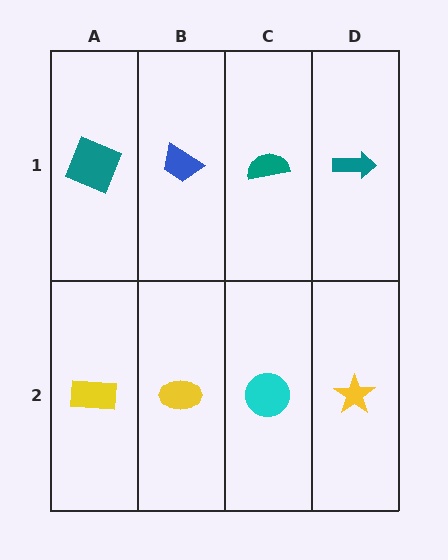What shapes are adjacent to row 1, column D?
A yellow star (row 2, column D), a teal semicircle (row 1, column C).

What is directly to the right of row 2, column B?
A cyan circle.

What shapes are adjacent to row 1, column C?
A cyan circle (row 2, column C), a blue trapezoid (row 1, column B), a teal arrow (row 1, column D).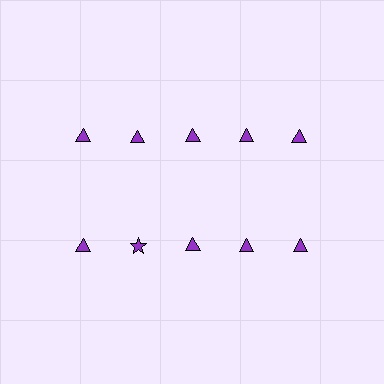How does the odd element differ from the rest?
It has a different shape: star instead of triangle.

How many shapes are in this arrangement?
There are 10 shapes arranged in a grid pattern.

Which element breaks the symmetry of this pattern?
The purple star in the second row, second from left column breaks the symmetry. All other shapes are purple triangles.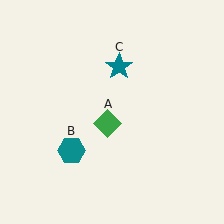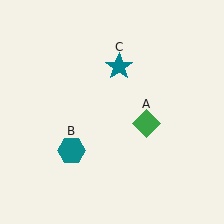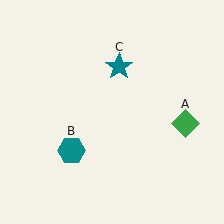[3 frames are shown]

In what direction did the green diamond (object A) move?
The green diamond (object A) moved right.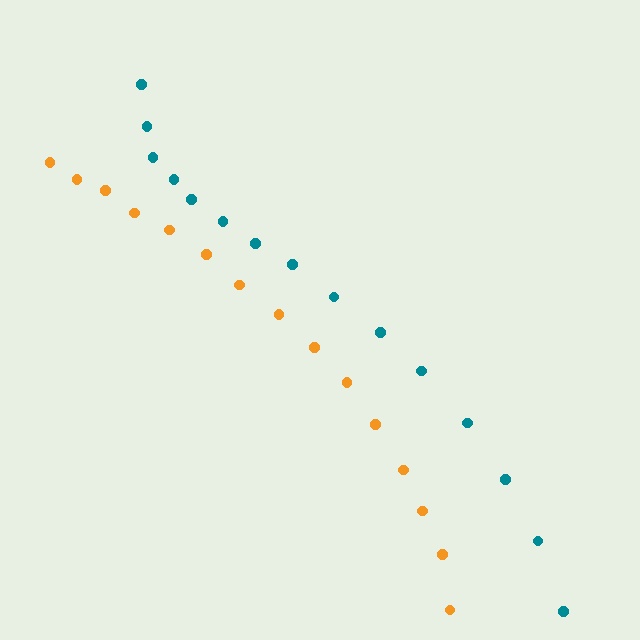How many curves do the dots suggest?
There are 2 distinct paths.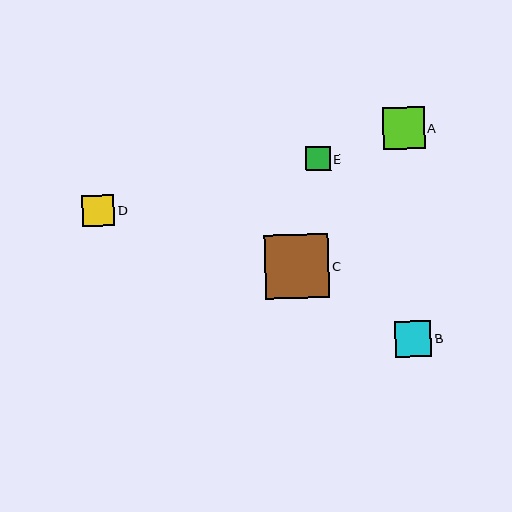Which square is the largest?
Square C is the largest with a size of approximately 64 pixels.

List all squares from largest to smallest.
From largest to smallest: C, A, B, D, E.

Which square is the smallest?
Square E is the smallest with a size of approximately 24 pixels.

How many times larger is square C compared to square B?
Square C is approximately 1.8 times the size of square B.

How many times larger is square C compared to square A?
Square C is approximately 1.5 times the size of square A.